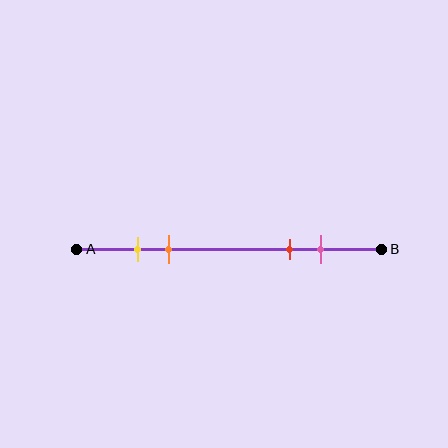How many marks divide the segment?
There are 4 marks dividing the segment.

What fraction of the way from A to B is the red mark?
The red mark is approximately 70% (0.7) of the way from A to B.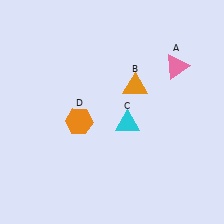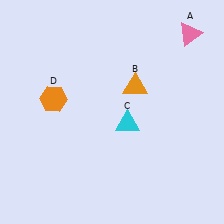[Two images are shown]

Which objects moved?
The objects that moved are: the pink triangle (A), the orange hexagon (D).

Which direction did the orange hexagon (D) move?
The orange hexagon (D) moved left.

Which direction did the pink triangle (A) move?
The pink triangle (A) moved up.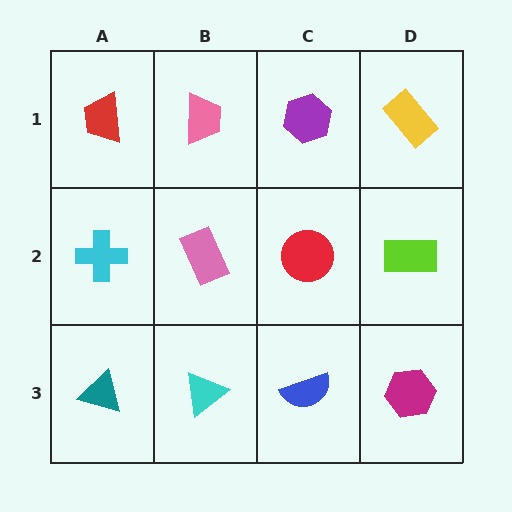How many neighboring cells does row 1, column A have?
2.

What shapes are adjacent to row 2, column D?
A yellow rectangle (row 1, column D), a magenta hexagon (row 3, column D), a red circle (row 2, column C).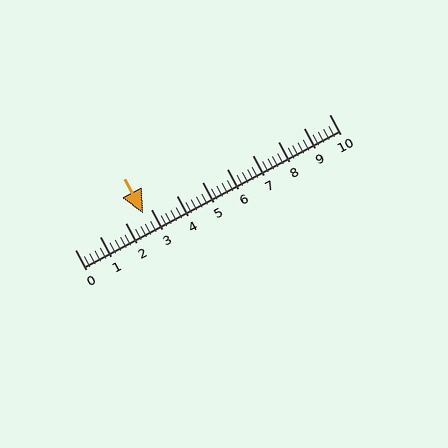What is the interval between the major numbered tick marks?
The major tick marks are spaced 1 units apart.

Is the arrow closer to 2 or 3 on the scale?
The arrow is closer to 3.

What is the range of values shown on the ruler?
The ruler shows values from 0 to 10.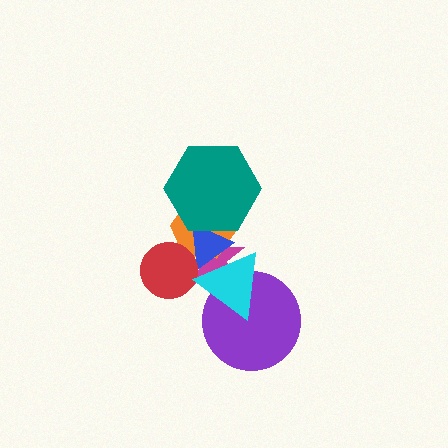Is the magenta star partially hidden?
Yes, it is partially covered by another shape.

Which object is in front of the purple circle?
The cyan triangle is in front of the purple circle.